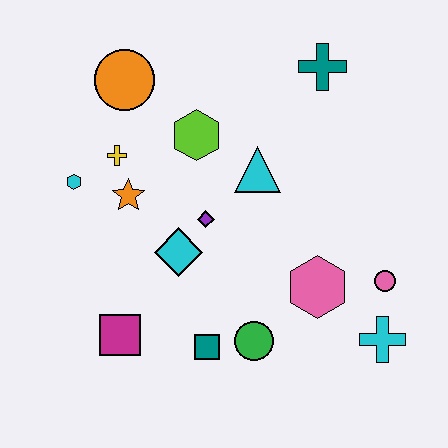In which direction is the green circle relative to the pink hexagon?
The green circle is to the left of the pink hexagon.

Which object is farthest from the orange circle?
The cyan cross is farthest from the orange circle.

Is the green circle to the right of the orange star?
Yes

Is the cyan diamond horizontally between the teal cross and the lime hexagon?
No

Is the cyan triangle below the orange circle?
Yes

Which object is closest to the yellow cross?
The orange star is closest to the yellow cross.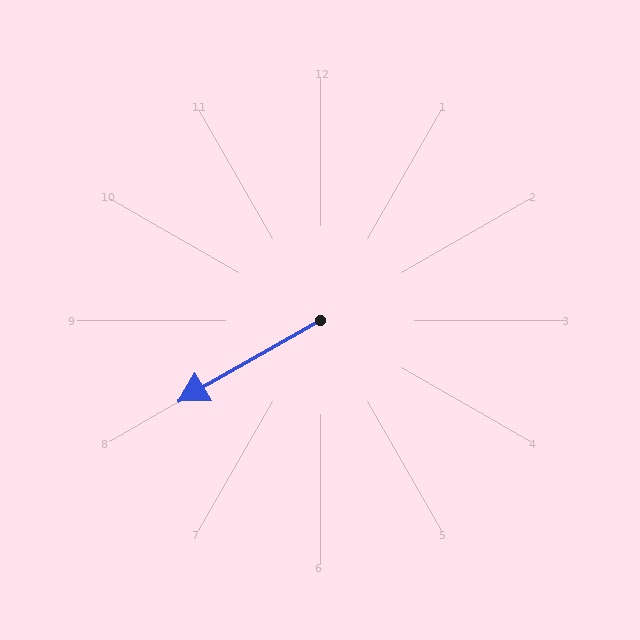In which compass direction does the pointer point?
Southwest.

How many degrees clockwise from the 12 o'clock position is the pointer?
Approximately 240 degrees.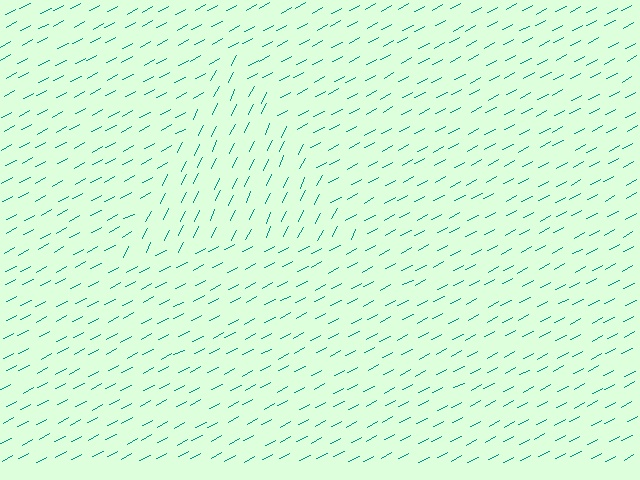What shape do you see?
I see a triangle.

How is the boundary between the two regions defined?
The boundary is defined purely by a change in line orientation (approximately 36 degrees difference). All lines are the same color and thickness.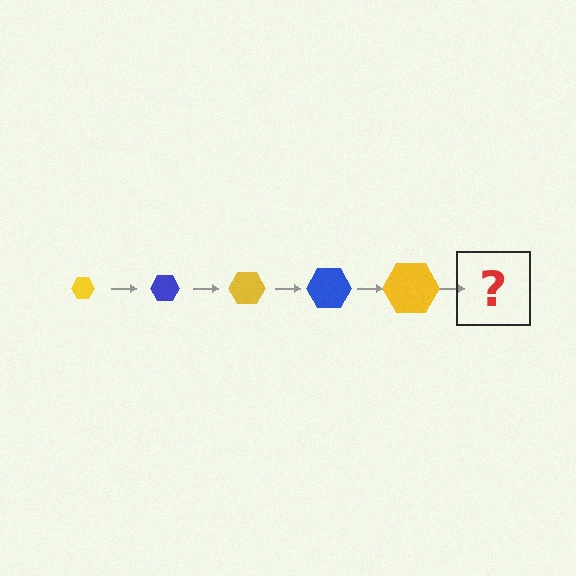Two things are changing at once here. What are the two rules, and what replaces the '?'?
The two rules are that the hexagon grows larger each step and the color cycles through yellow and blue. The '?' should be a blue hexagon, larger than the previous one.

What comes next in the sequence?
The next element should be a blue hexagon, larger than the previous one.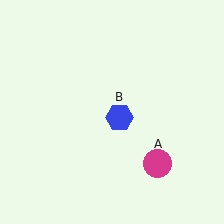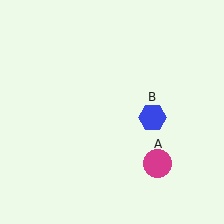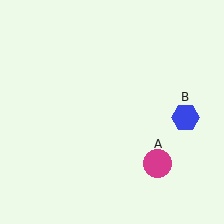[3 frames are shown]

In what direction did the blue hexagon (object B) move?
The blue hexagon (object B) moved right.